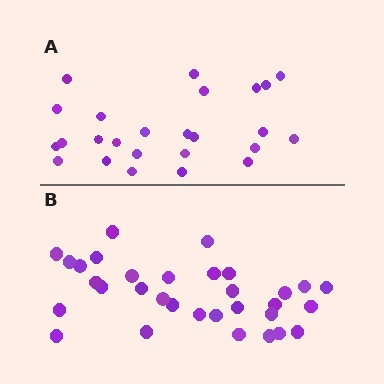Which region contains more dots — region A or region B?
Region B (the bottom region) has more dots.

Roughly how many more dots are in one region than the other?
Region B has roughly 8 or so more dots than region A.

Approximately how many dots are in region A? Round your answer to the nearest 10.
About 20 dots. (The exact count is 25, which rounds to 20.)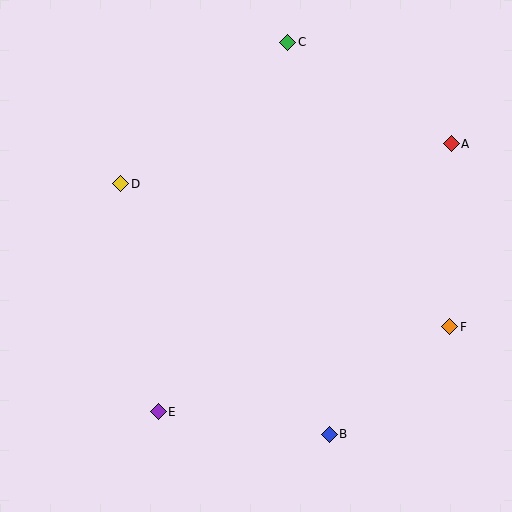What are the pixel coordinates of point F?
Point F is at (450, 327).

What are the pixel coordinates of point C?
Point C is at (288, 42).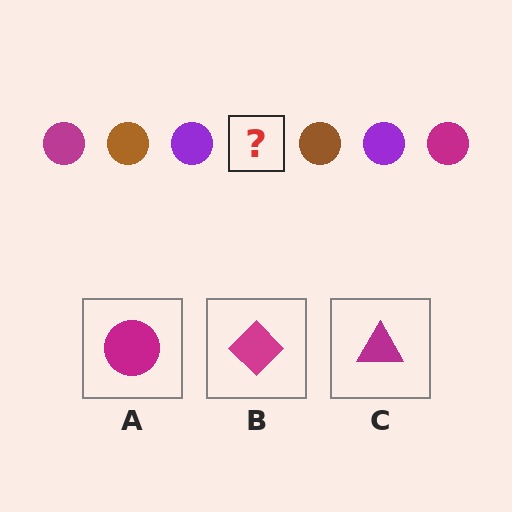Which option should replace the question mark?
Option A.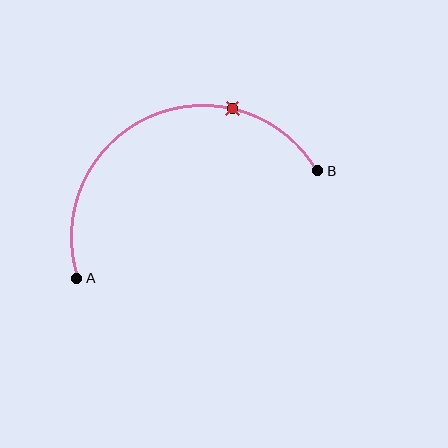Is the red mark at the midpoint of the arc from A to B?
No. The red mark lies on the arc but is closer to endpoint B. The arc midpoint would be at the point on the curve equidistant along the arc from both A and B.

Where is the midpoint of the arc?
The arc midpoint is the point on the curve farthest from the straight line joining A and B. It sits above that line.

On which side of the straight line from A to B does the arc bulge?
The arc bulges above the straight line connecting A and B.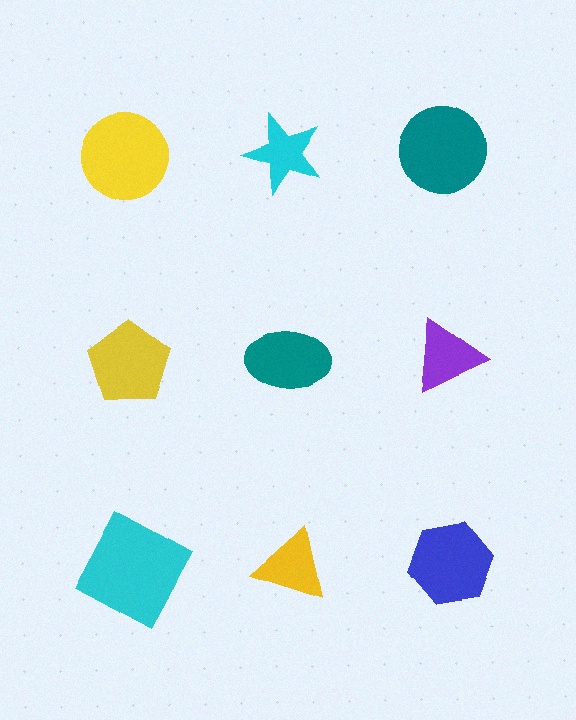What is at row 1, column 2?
A cyan star.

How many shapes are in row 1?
3 shapes.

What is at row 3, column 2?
A yellow triangle.